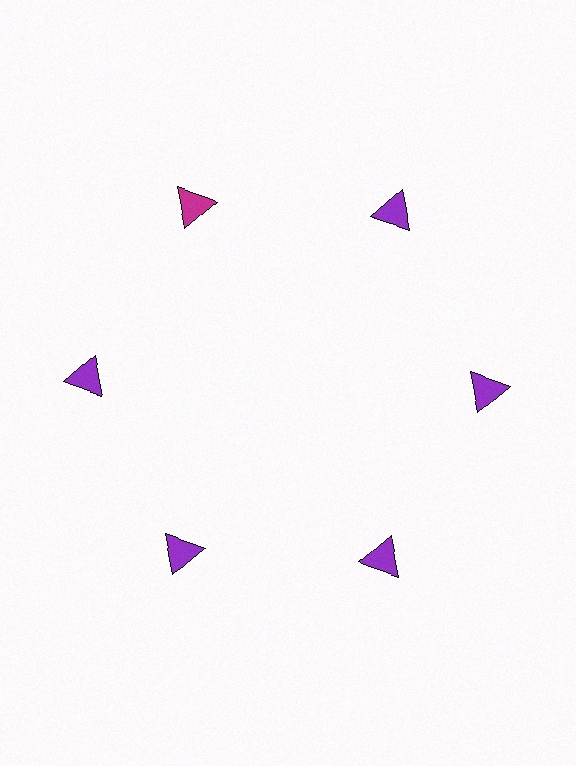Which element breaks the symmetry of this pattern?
The magenta triangle at roughly the 11 o'clock position breaks the symmetry. All other shapes are purple triangles.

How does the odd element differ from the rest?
It has a different color: magenta instead of purple.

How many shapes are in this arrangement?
There are 6 shapes arranged in a ring pattern.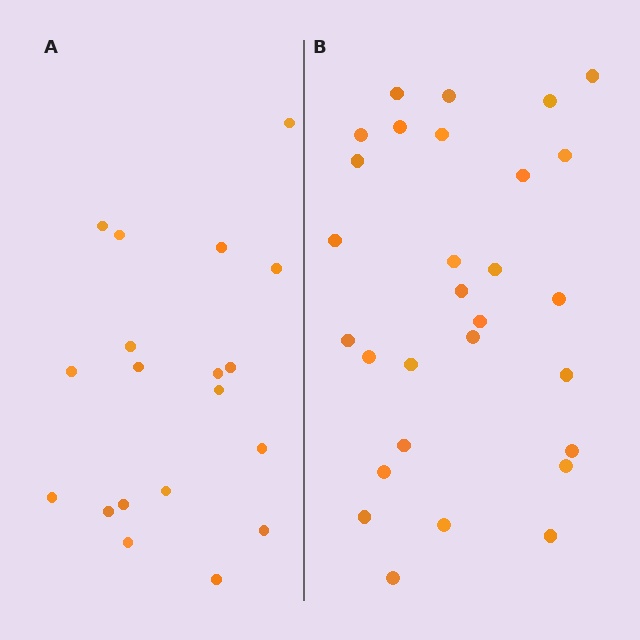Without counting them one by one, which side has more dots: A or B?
Region B (the right region) has more dots.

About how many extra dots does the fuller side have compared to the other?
Region B has roughly 10 or so more dots than region A.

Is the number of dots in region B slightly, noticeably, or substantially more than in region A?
Region B has substantially more. The ratio is roughly 1.5 to 1.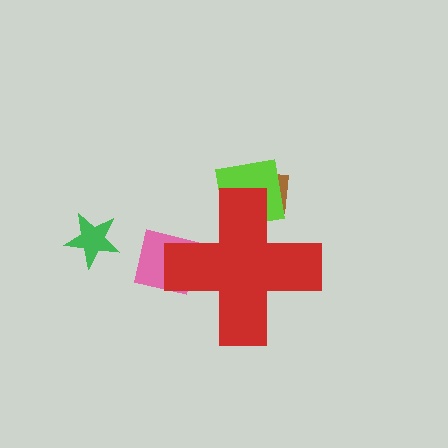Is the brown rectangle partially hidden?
Yes, the brown rectangle is partially hidden behind the red cross.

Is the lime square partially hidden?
Yes, the lime square is partially hidden behind the red cross.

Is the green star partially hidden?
No, the green star is fully visible.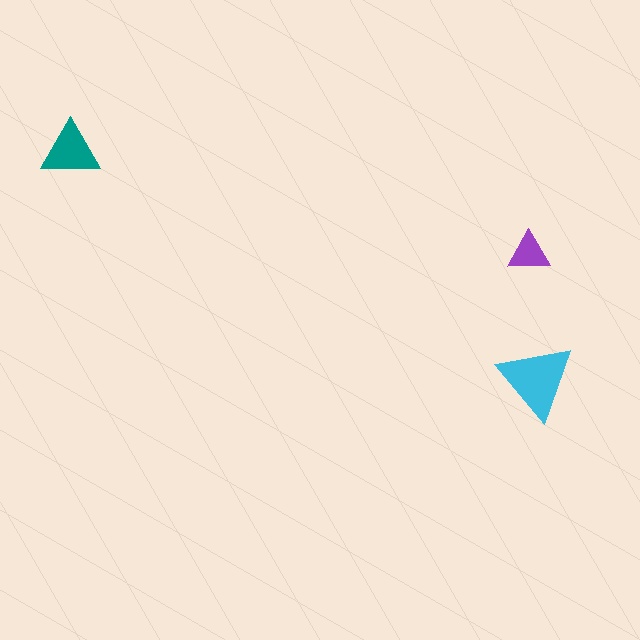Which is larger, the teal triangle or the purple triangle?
The teal one.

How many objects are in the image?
There are 3 objects in the image.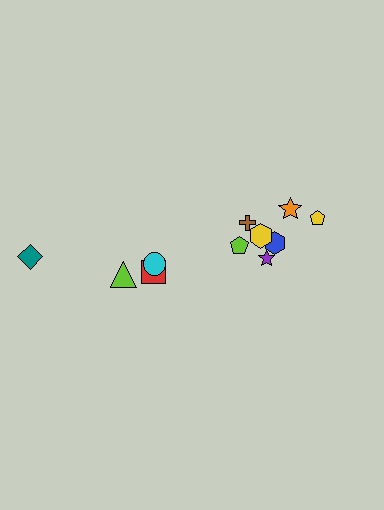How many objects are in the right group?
There are 7 objects.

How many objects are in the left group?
There are 4 objects.